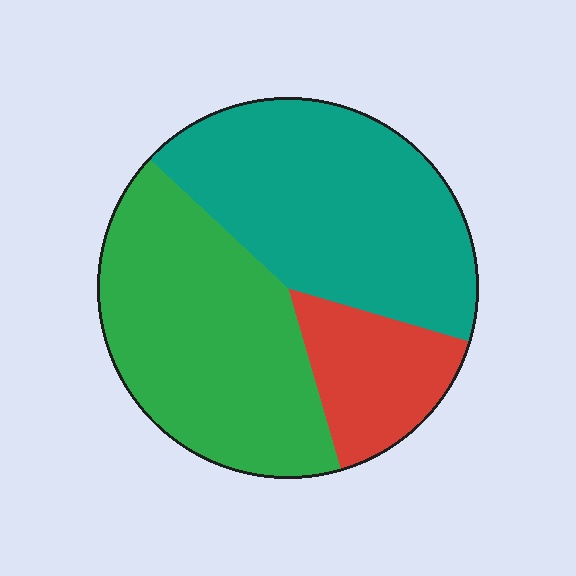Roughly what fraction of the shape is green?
Green covers about 40% of the shape.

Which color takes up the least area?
Red, at roughly 15%.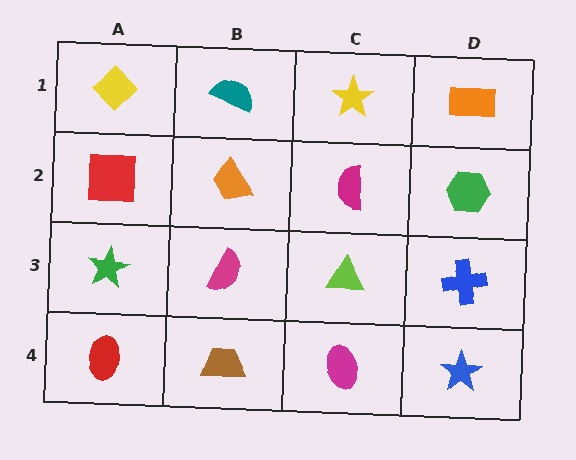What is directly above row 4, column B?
A magenta semicircle.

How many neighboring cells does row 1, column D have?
2.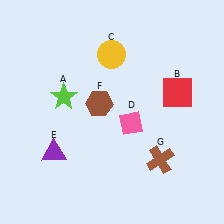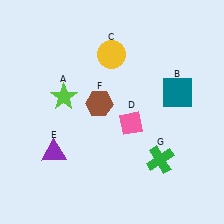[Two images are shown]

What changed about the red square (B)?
In Image 1, B is red. In Image 2, it changed to teal.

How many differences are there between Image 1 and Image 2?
There are 2 differences between the two images.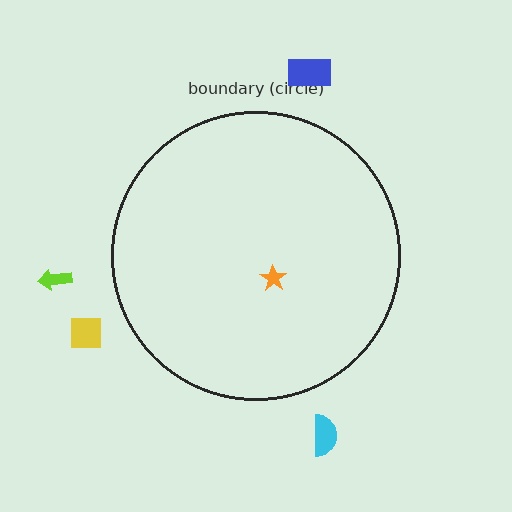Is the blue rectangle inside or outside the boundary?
Outside.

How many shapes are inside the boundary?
1 inside, 4 outside.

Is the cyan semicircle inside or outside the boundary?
Outside.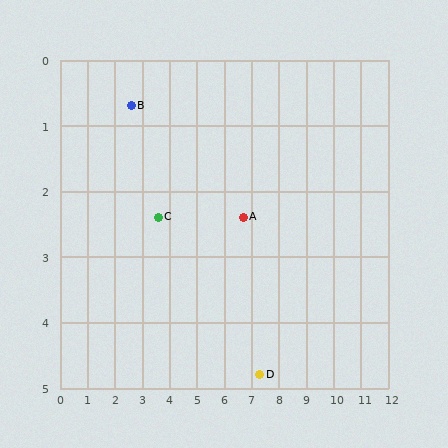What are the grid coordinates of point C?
Point C is at approximately (3.6, 2.4).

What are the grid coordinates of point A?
Point A is at approximately (6.7, 2.4).